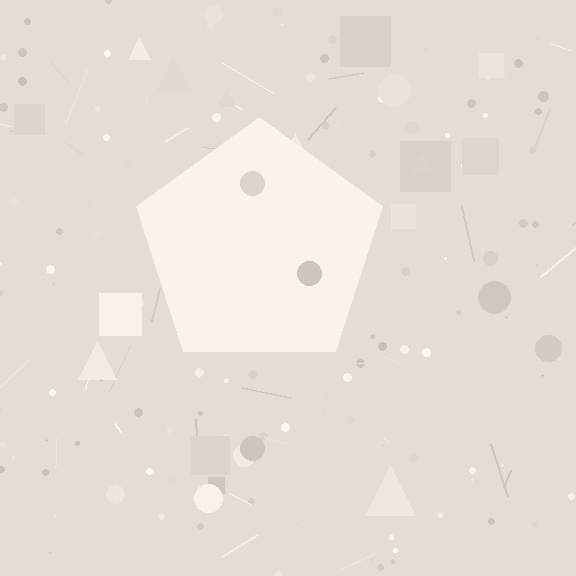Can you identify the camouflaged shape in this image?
The camouflaged shape is a pentagon.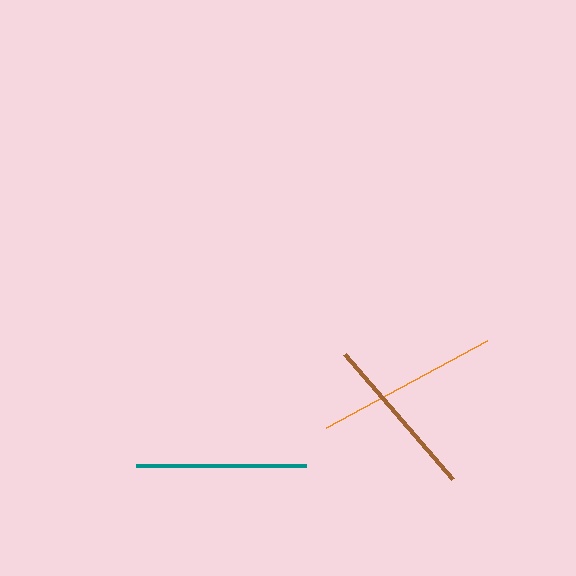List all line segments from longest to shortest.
From longest to shortest: orange, teal, brown.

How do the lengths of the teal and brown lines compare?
The teal and brown lines are approximately the same length.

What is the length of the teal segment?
The teal segment is approximately 170 pixels long.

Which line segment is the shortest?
The brown line is the shortest at approximately 165 pixels.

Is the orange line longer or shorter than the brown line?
The orange line is longer than the brown line.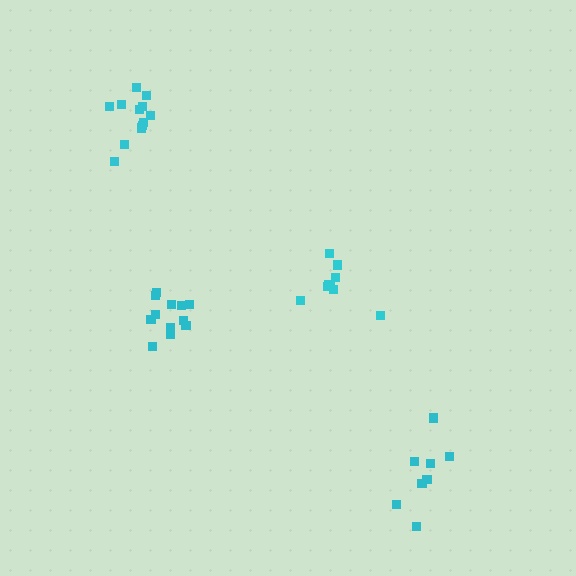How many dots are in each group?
Group 1: 12 dots, Group 2: 8 dots, Group 3: 9 dots, Group 4: 12 dots (41 total).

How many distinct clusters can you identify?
There are 4 distinct clusters.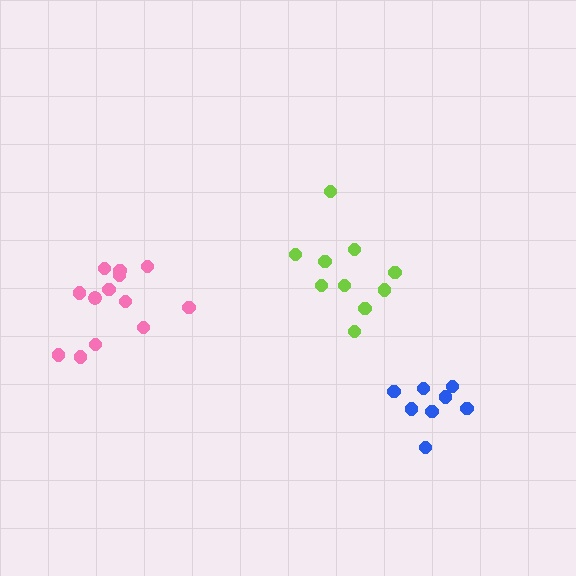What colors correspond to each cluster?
The clusters are colored: blue, lime, pink.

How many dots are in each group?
Group 1: 8 dots, Group 2: 10 dots, Group 3: 13 dots (31 total).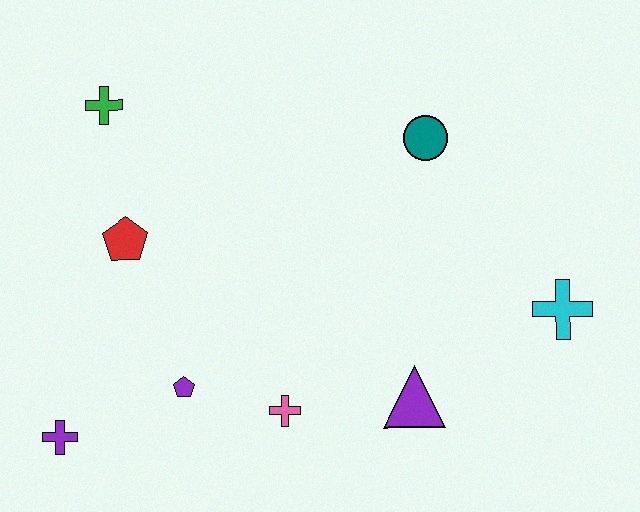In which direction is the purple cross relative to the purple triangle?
The purple cross is to the left of the purple triangle.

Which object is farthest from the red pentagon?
The cyan cross is farthest from the red pentagon.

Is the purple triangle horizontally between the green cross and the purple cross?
No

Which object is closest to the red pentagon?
The green cross is closest to the red pentagon.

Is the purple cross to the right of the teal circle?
No